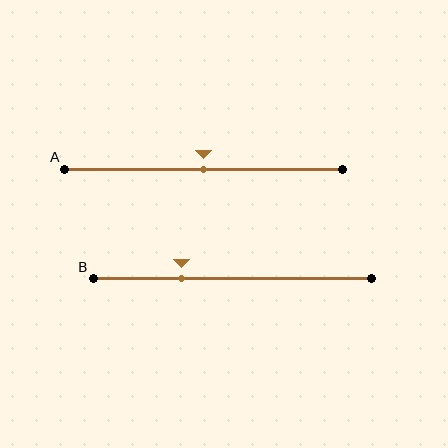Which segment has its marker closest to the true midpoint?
Segment A has its marker closest to the true midpoint.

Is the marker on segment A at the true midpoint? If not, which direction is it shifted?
Yes, the marker on segment A is at the true midpoint.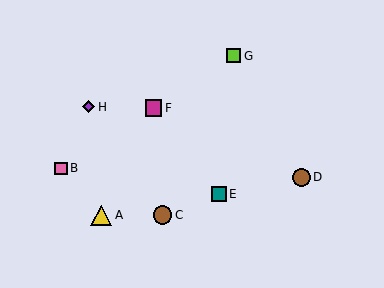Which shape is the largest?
The yellow triangle (labeled A) is the largest.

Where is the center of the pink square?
The center of the pink square is at (61, 168).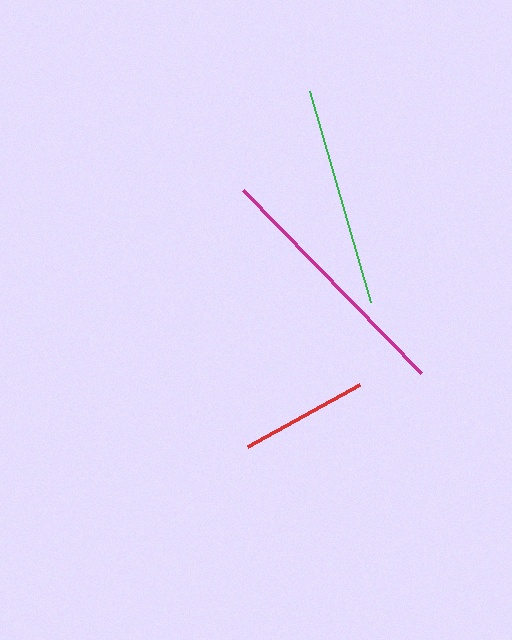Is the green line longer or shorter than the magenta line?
The magenta line is longer than the green line.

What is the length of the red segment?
The red segment is approximately 128 pixels long.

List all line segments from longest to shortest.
From longest to shortest: magenta, green, red.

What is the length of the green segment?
The green segment is approximately 220 pixels long.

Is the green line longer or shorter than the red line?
The green line is longer than the red line.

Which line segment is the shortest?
The red line is the shortest at approximately 128 pixels.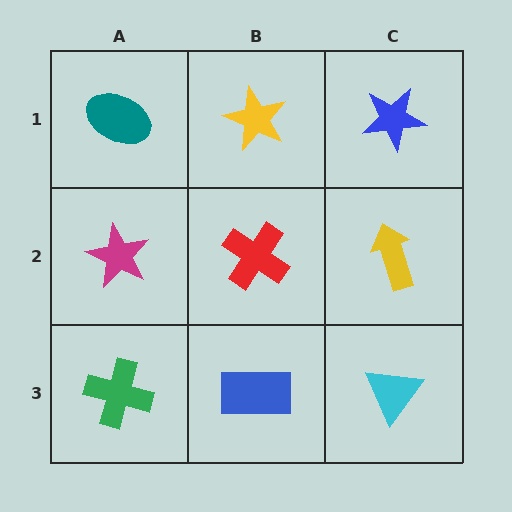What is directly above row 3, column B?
A red cross.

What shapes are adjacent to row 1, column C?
A yellow arrow (row 2, column C), a yellow star (row 1, column B).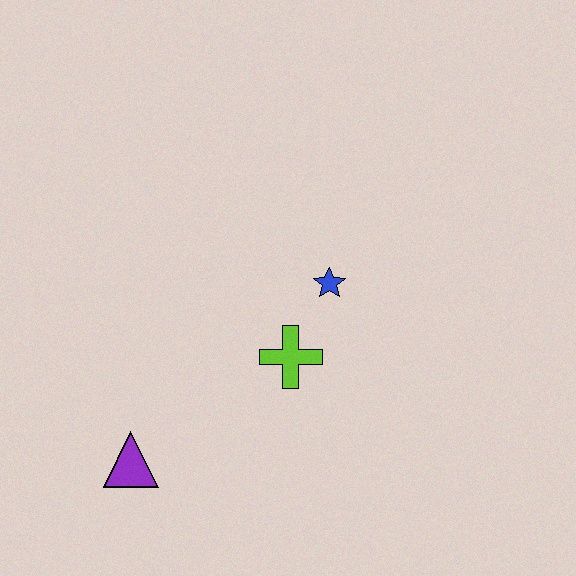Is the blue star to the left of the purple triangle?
No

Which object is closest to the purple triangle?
The lime cross is closest to the purple triangle.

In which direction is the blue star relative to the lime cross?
The blue star is above the lime cross.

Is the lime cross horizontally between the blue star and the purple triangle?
Yes